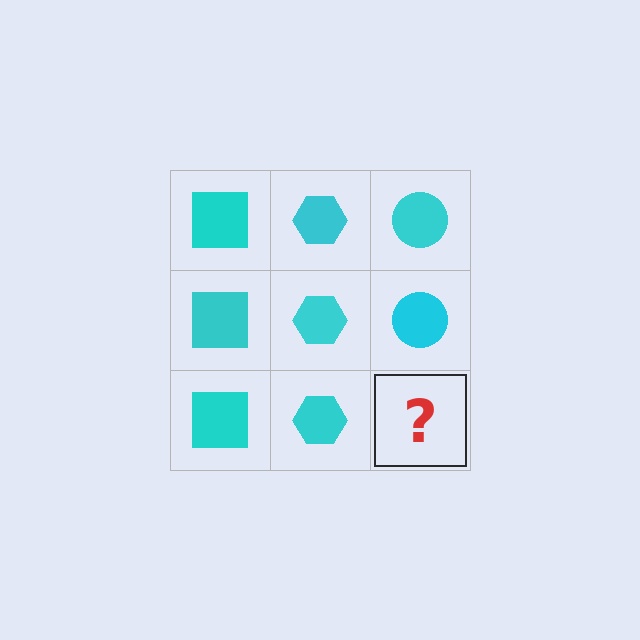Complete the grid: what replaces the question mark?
The question mark should be replaced with a cyan circle.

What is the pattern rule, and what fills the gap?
The rule is that each column has a consistent shape. The gap should be filled with a cyan circle.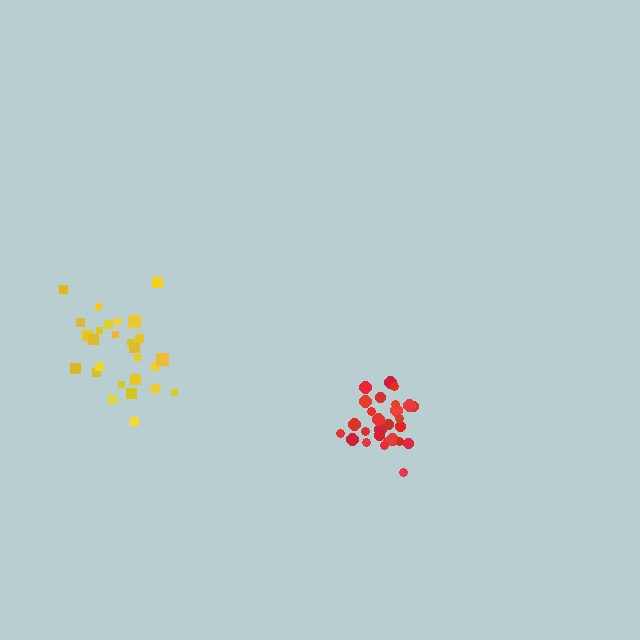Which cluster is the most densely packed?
Red.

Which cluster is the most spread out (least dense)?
Yellow.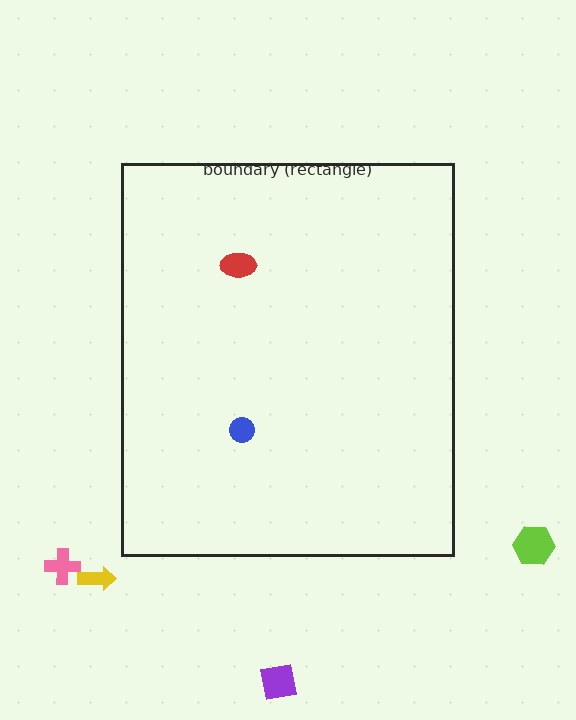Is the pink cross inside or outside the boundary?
Outside.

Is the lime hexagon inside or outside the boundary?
Outside.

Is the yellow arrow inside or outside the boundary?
Outside.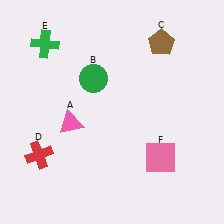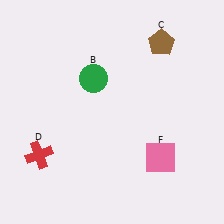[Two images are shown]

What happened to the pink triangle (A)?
The pink triangle (A) was removed in Image 2. It was in the bottom-left area of Image 1.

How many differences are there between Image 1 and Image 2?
There are 2 differences between the two images.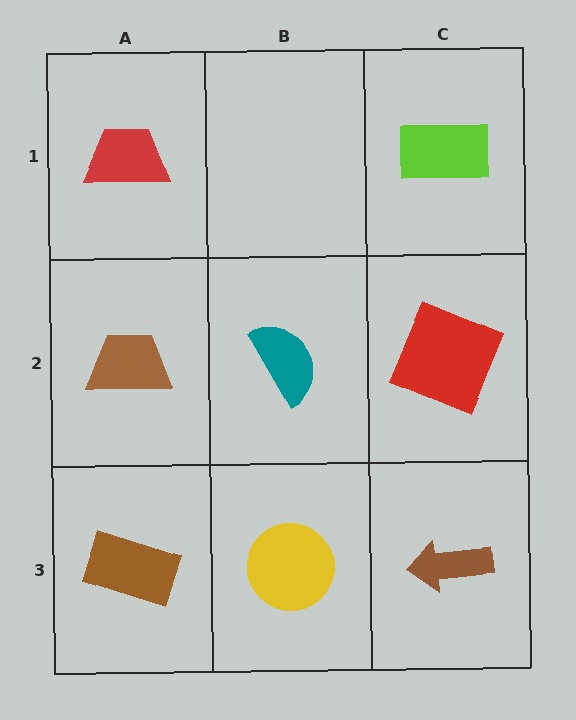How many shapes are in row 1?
2 shapes.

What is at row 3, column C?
A brown arrow.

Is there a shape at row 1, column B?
No, that cell is empty.